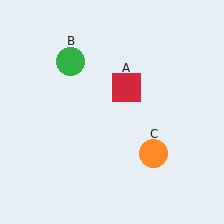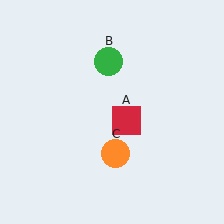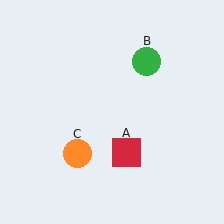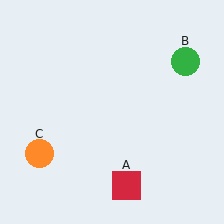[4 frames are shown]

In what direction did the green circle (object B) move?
The green circle (object B) moved right.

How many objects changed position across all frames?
3 objects changed position: red square (object A), green circle (object B), orange circle (object C).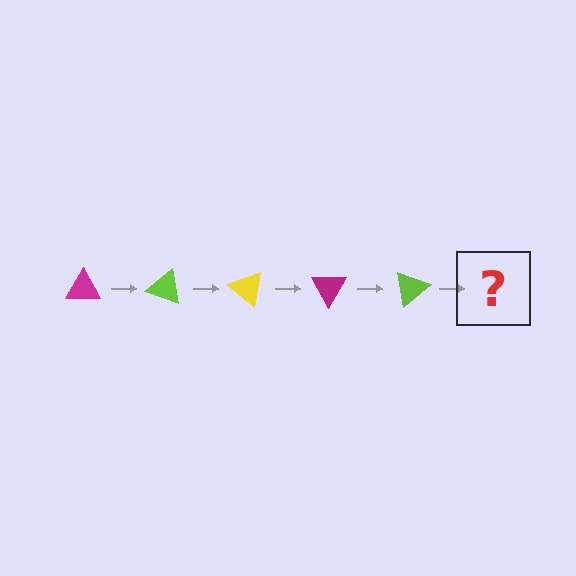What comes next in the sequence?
The next element should be a yellow triangle, rotated 100 degrees from the start.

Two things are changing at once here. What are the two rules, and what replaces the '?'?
The two rules are that it rotates 20 degrees each step and the color cycles through magenta, lime, and yellow. The '?' should be a yellow triangle, rotated 100 degrees from the start.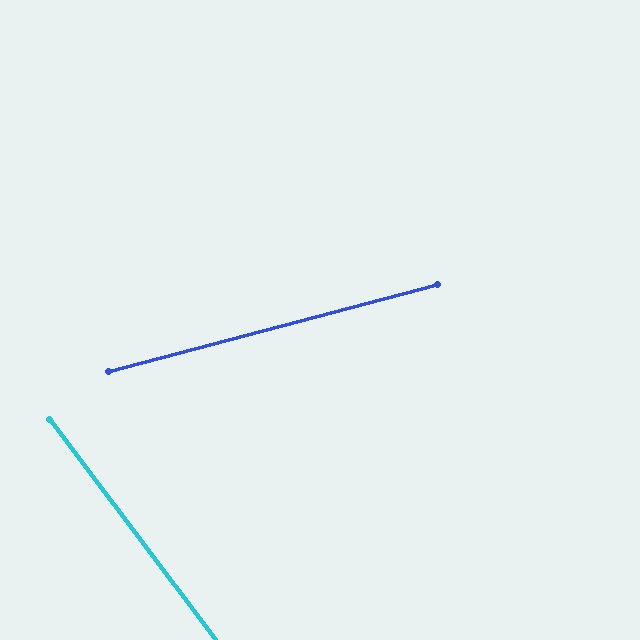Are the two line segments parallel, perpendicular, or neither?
Neither parallel nor perpendicular — they differ by about 68°.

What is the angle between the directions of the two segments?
Approximately 68 degrees.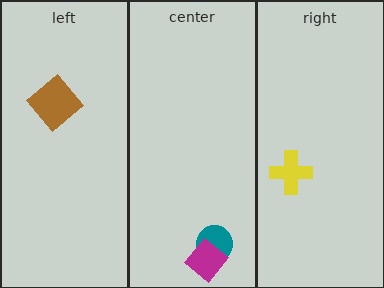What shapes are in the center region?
The teal circle, the magenta diamond.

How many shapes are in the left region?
1.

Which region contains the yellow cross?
The right region.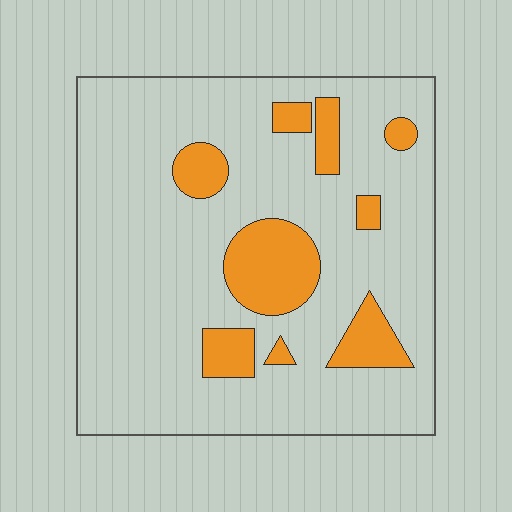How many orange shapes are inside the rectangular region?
9.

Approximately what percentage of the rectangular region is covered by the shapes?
Approximately 15%.